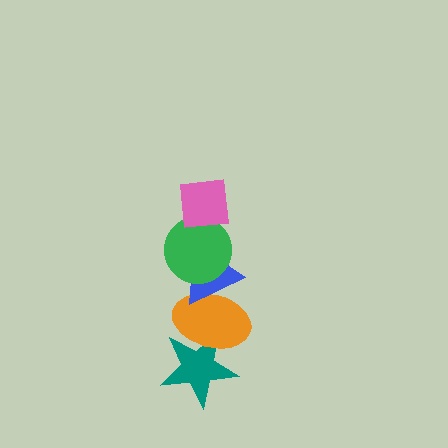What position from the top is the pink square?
The pink square is 1st from the top.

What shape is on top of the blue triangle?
The green circle is on top of the blue triangle.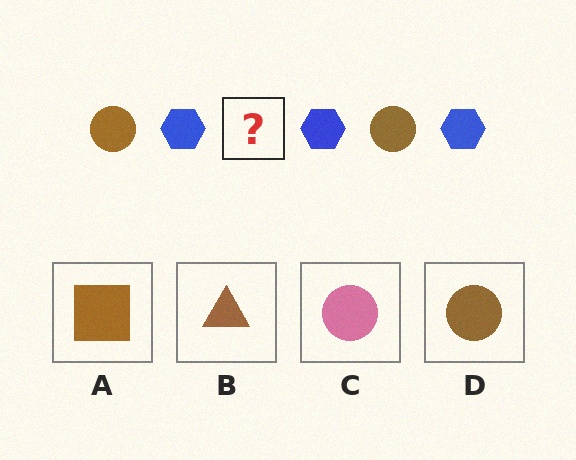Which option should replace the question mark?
Option D.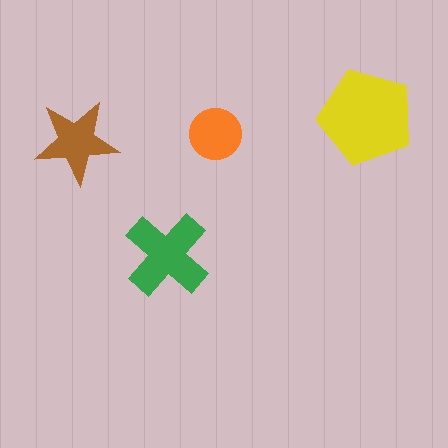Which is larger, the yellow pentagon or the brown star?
The yellow pentagon.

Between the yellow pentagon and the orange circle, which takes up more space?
The yellow pentagon.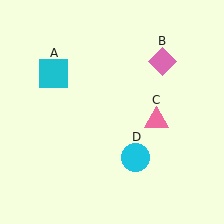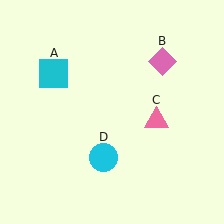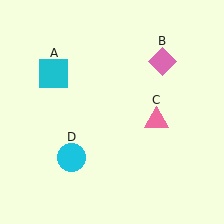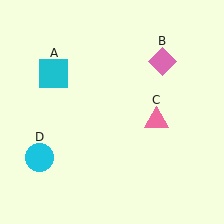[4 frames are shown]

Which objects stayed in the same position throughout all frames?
Cyan square (object A) and pink diamond (object B) and pink triangle (object C) remained stationary.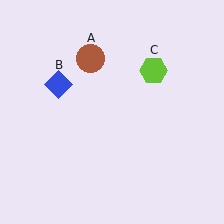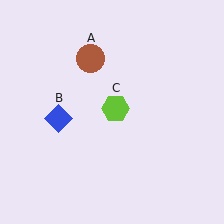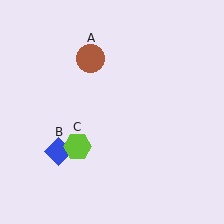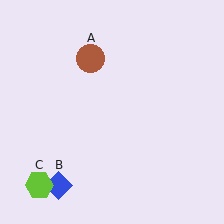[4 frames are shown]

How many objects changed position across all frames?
2 objects changed position: blue diamond (object B), lime hexagon (object C).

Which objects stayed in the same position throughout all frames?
Brown circle (object A) remained stationary.